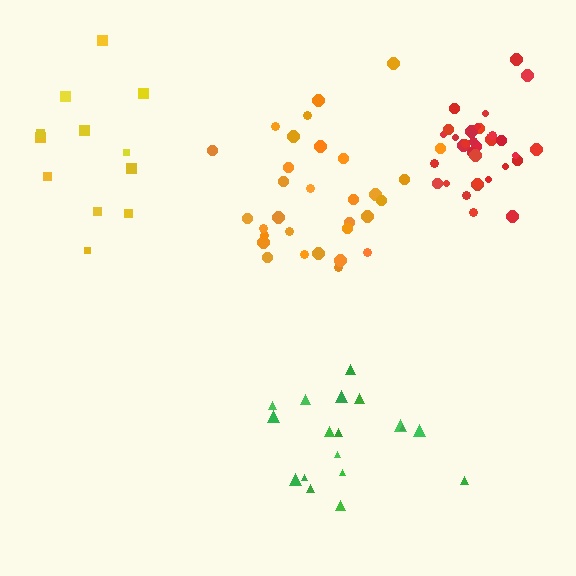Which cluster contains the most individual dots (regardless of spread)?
Red (33).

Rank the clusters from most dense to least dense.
red, orange, green, yellow.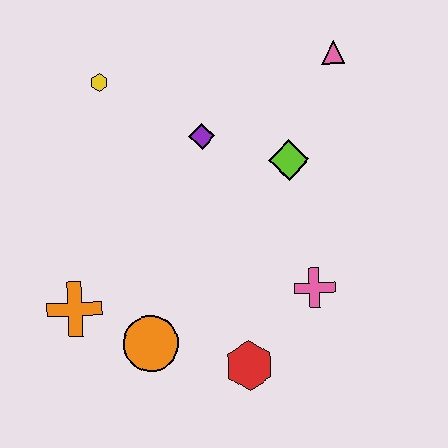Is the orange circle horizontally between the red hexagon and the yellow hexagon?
Yes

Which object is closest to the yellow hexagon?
The purple diamond is closest to the yellow hexagon.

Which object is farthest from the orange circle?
The pink triangle is farthest from the orange circle.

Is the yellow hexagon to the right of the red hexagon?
No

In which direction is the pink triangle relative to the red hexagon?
The pink triangle is above the red hexagon.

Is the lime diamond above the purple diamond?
No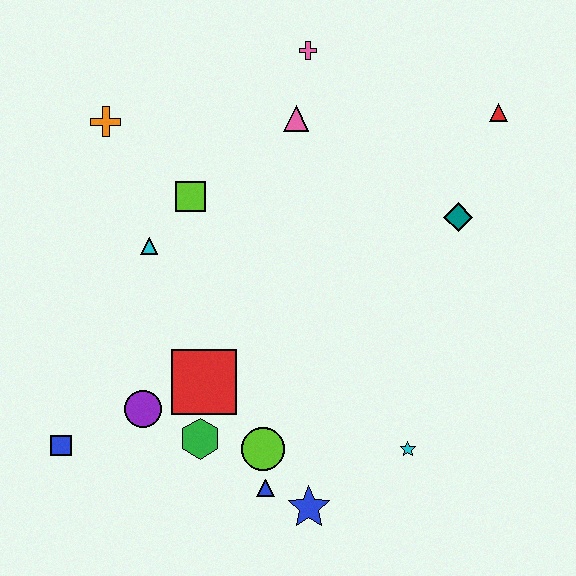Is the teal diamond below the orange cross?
Yes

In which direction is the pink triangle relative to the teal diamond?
The pink triangle is to the left of the teal diamond.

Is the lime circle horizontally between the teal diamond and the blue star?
No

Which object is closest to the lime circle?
The blue triangle is closest to the lime circle.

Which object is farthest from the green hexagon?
The red triangle is farthest from the green hexagon.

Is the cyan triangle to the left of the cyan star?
Yes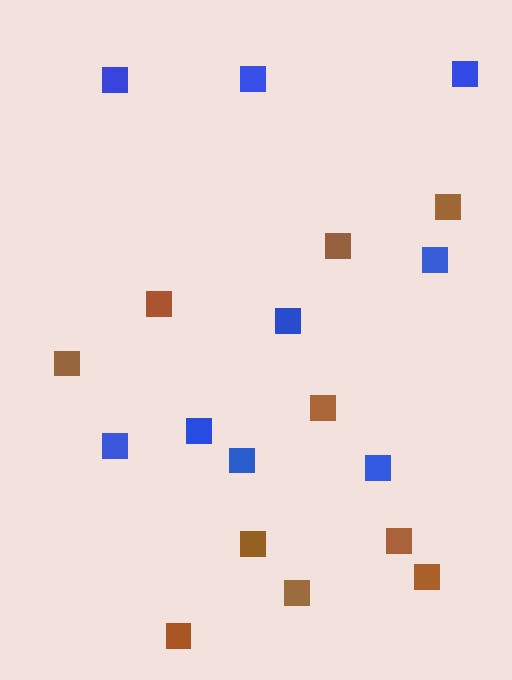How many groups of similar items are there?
There are 2 groups: one group of blue squares (9) and one group of brown squares (10).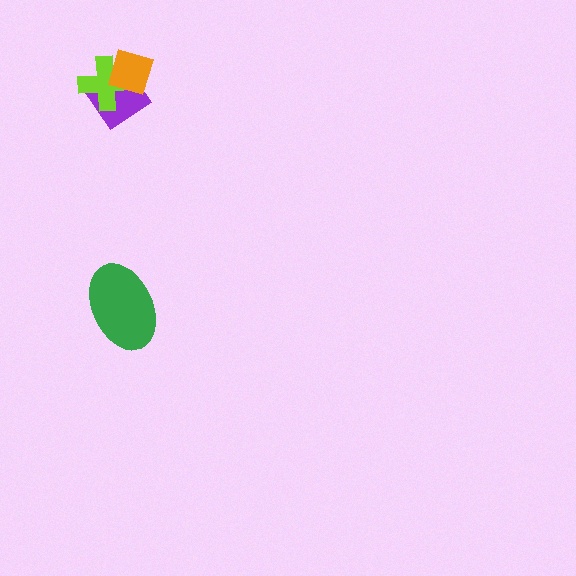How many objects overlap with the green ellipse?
0 objects overlap with the green ellipse.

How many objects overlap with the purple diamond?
2 objects overlap with the purple diamond.